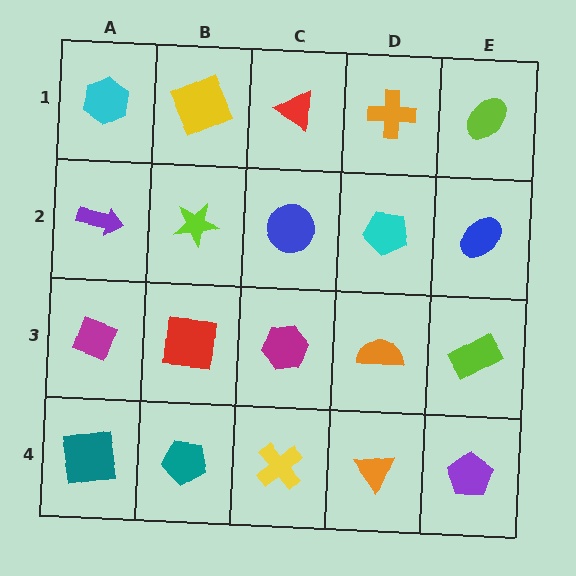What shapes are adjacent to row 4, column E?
A lime rectangle (row 3, column E), an orange triangle (row 4, column D).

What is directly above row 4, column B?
A red square.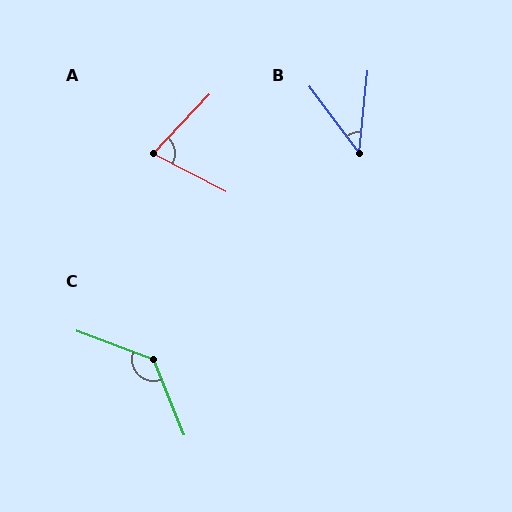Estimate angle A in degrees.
Approximately 74 degrees.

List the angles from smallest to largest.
B (42°), A (74°), C (133°).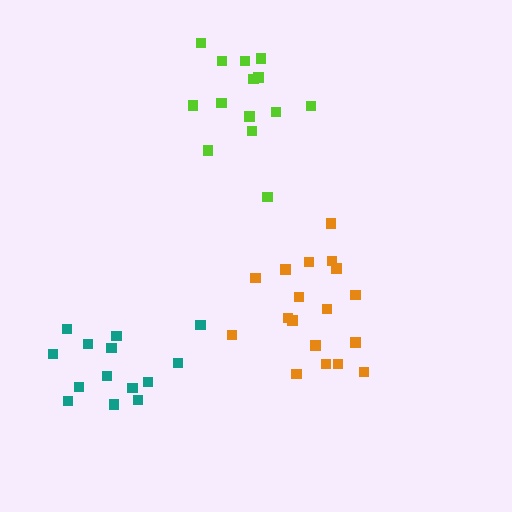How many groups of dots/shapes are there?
There are 3 groups.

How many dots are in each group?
Group 1: 18 dots, Group 2: 14 dots, Group 3: 14 dots (46 total).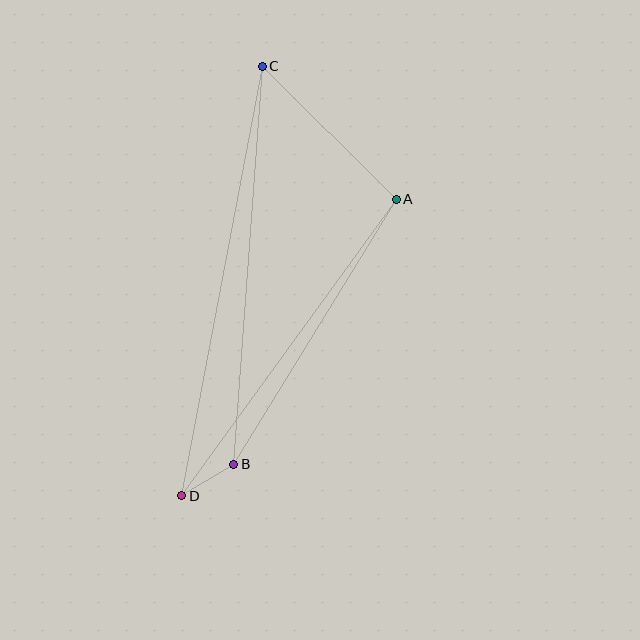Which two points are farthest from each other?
Points C and D are farthest from each other.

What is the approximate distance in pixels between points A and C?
The distance between A and C is approximately 189 pixels.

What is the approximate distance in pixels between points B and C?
The distance between B and C is approximately 399 pixels.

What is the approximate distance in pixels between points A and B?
The distance between A and B is approximately 311 pixels.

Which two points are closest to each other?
Points B and D are closest to each other.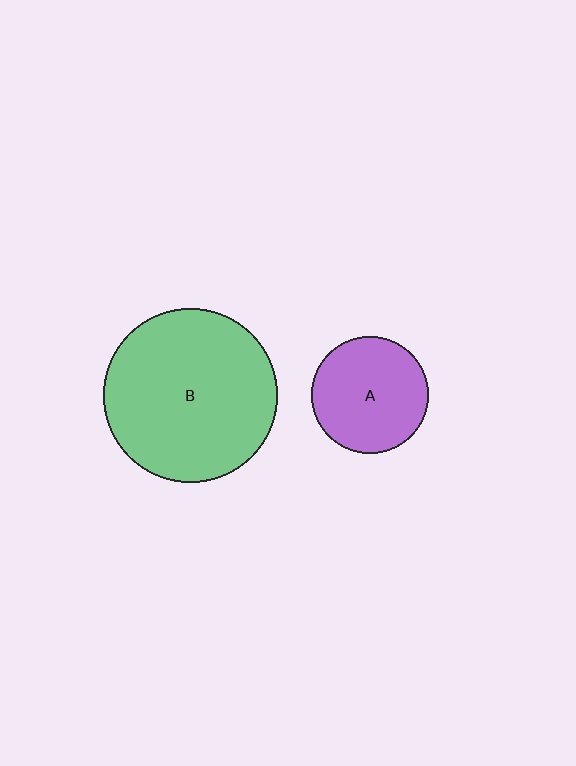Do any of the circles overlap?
No, none of the circles overlap.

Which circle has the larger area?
Circle B (green).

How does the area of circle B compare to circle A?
Approximately 2.2 times.